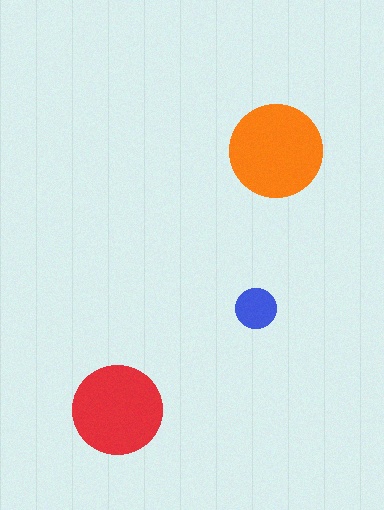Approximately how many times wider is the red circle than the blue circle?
About 2 times wider.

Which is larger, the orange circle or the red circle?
The orange one.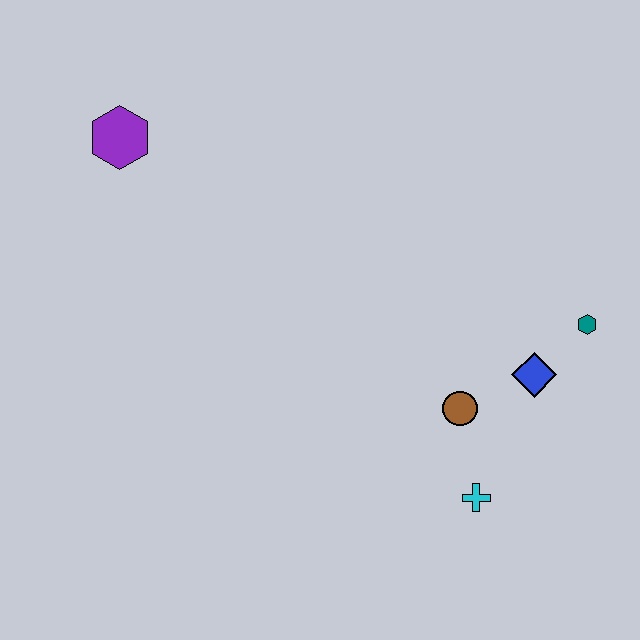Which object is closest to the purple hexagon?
The brown circle is closest to the purple hexagon.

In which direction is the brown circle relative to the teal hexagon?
The brown circle is to the left of the teal hexagon.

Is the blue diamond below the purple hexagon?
Yes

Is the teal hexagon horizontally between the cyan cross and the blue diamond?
No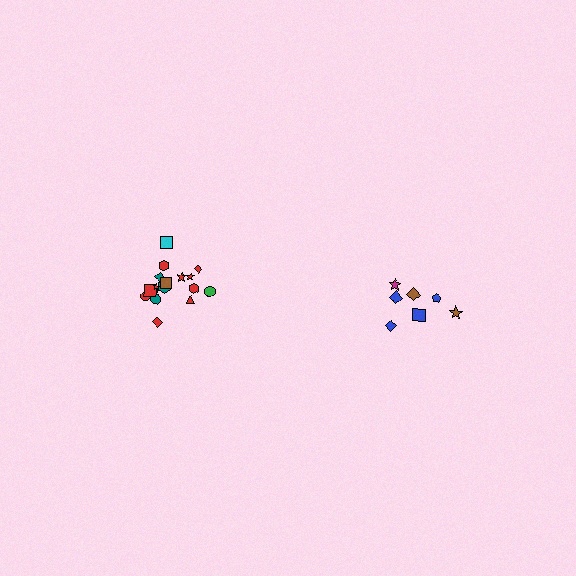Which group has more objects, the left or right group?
The left group.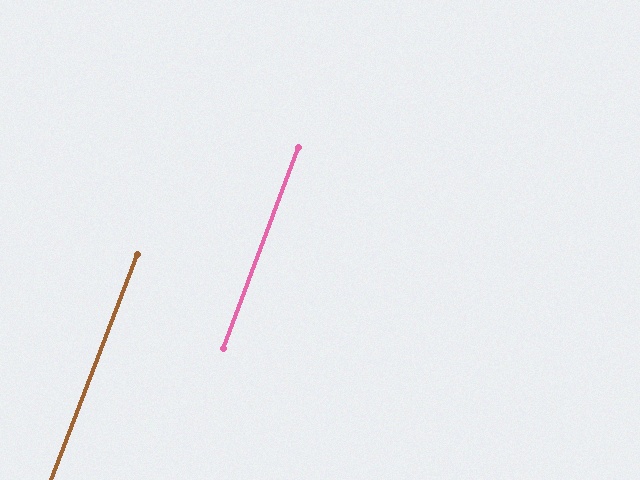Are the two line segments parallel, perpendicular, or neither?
Parallel — their directions differ by only 0.4°.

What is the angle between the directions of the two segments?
Approximately 0 degrees.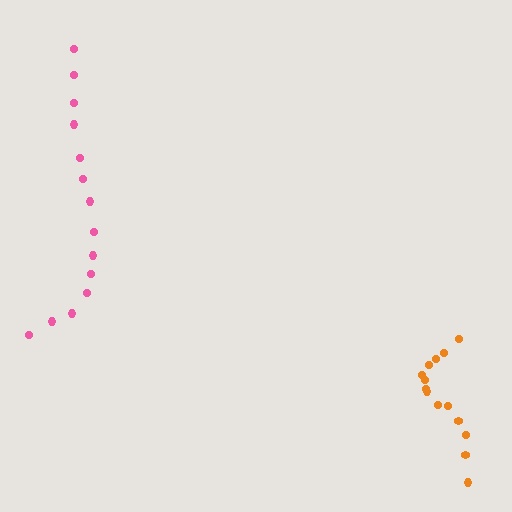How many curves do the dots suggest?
There are 2 distinct paths.